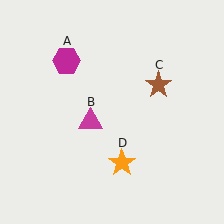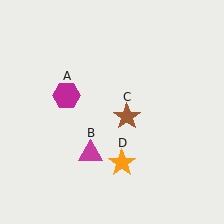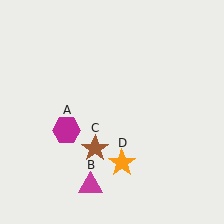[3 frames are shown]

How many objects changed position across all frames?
3 objects changed position: magenta hexagon (object A), magenta triangle (object B), brown star (object C).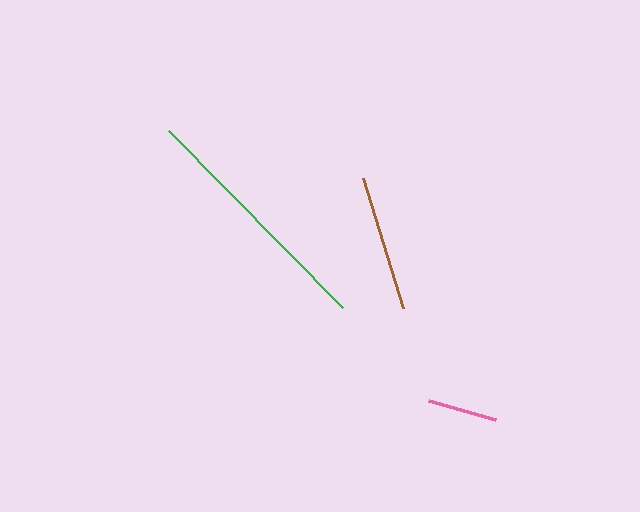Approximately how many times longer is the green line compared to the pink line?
The green line is approximately 3.5 times the length of the pink line.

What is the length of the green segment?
The green segment is approximately 247 pixels long.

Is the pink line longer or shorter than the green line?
The green line is longer than the pink line.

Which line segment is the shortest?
The pink line is the shortest at approximately 70 pixels.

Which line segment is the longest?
The green line is the longest at approximately 247 pixels.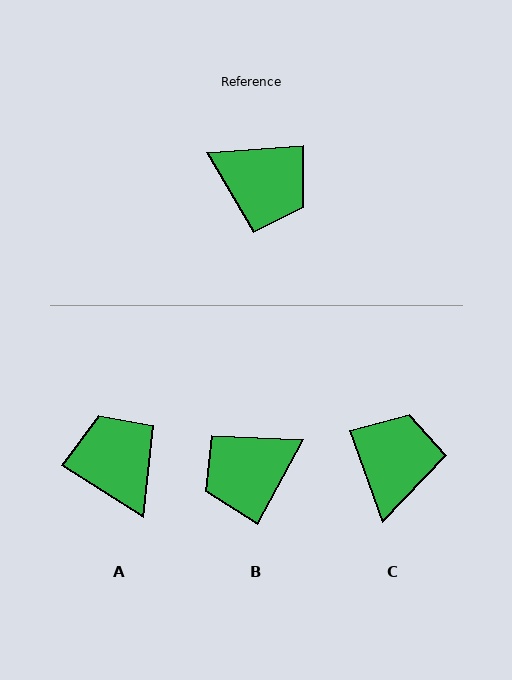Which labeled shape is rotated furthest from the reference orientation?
A, about 143 degrees away.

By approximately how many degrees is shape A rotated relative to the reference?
Approximately 143 degrees counter-clockwise.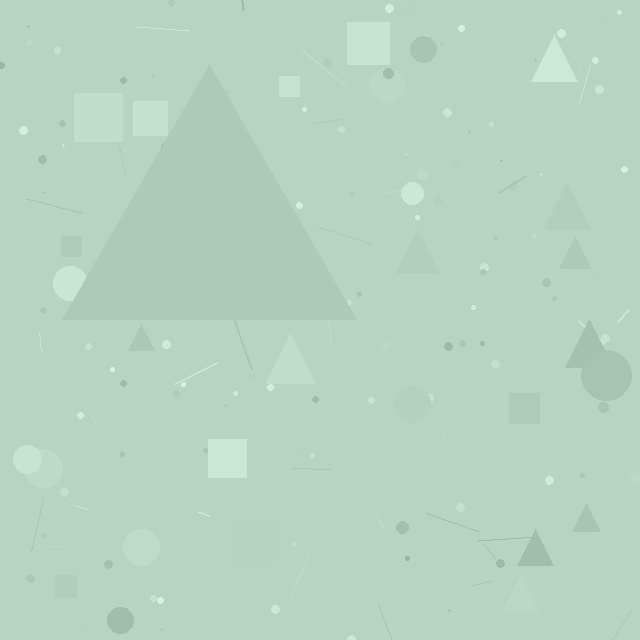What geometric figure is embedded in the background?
A triangle is embedded in the background.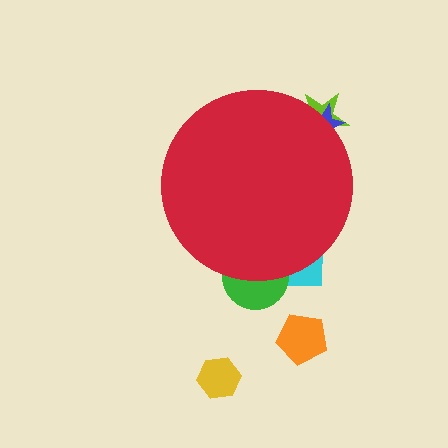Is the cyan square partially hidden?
Yes, the cyan square is partially hidden behind the red circle.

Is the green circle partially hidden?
Yes, the green circle is partially hidden behind the red circle.